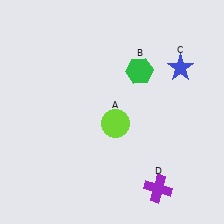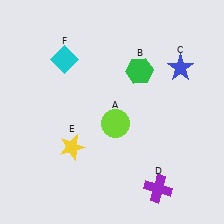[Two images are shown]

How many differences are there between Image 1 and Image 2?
There are 2 differences between the two images.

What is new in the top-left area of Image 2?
A cyan diamond (F) was added in the top-left area of Image 2.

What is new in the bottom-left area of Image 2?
A yellow star (E) was added in the bottom-left area of Image 2.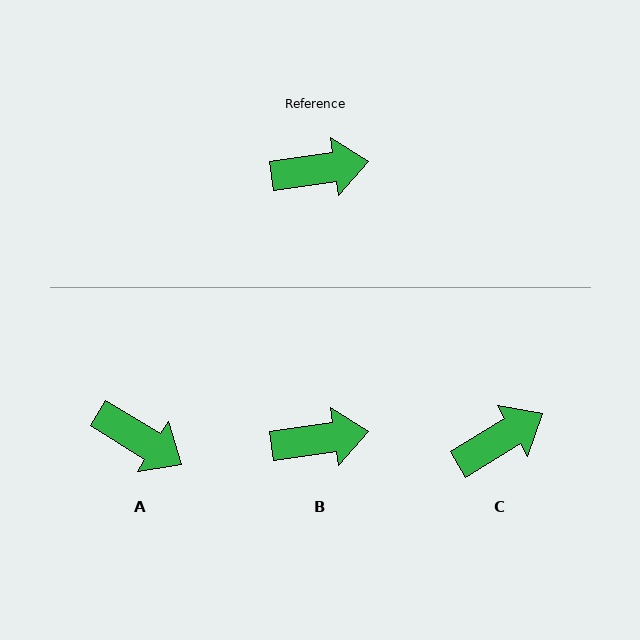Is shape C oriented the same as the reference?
No, it is off by about 23 degrees.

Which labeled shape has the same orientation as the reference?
B.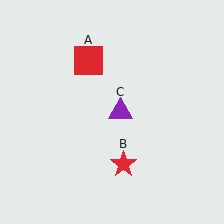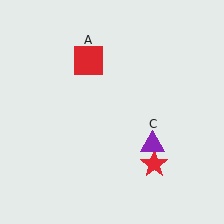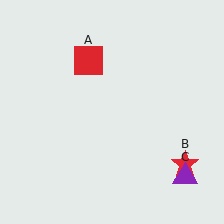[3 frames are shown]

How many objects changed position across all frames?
2 objects changed position: red star (object B), purple triangle (object C).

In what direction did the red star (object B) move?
The red star (object B) moved right.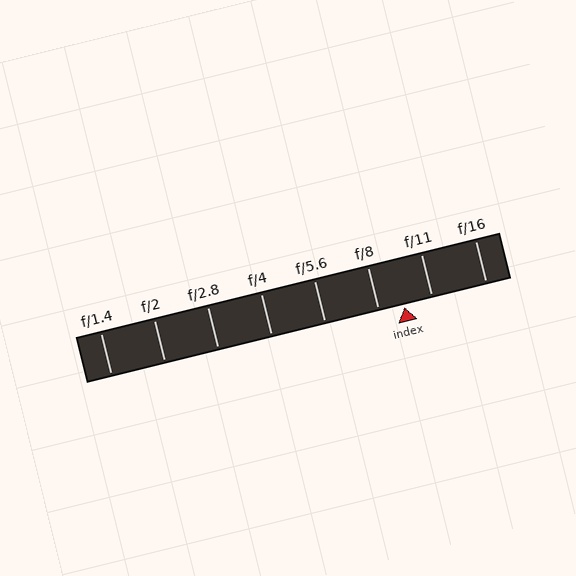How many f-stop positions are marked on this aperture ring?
There are 8 f-stop positions marked.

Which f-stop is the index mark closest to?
The index mark is closest to f/8.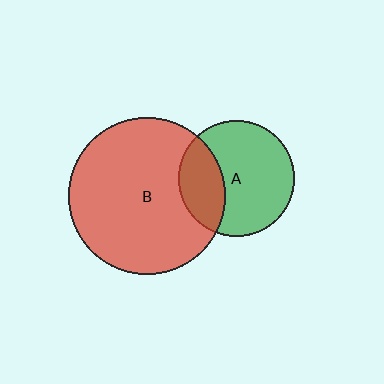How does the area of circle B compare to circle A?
Approximately 1.8 times.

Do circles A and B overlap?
Yes.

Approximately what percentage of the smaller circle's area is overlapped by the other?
Approximately 30%.